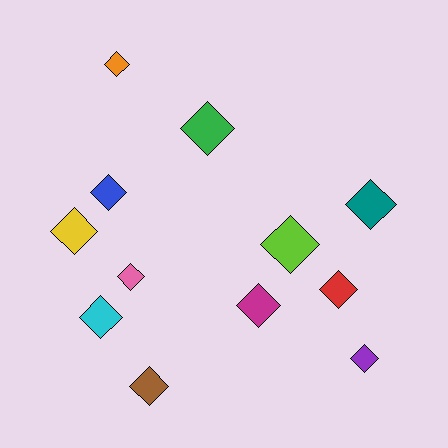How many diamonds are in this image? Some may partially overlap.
There are 12 diamonds.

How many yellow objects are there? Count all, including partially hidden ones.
There is 1 yellow object.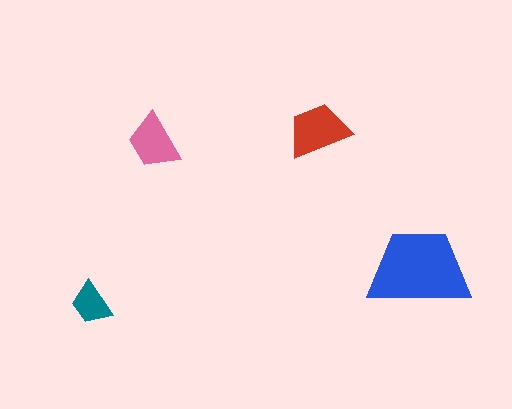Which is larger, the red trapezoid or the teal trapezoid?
The red one.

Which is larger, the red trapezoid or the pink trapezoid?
The red one.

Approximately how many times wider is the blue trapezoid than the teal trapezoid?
About 2.5 times wider.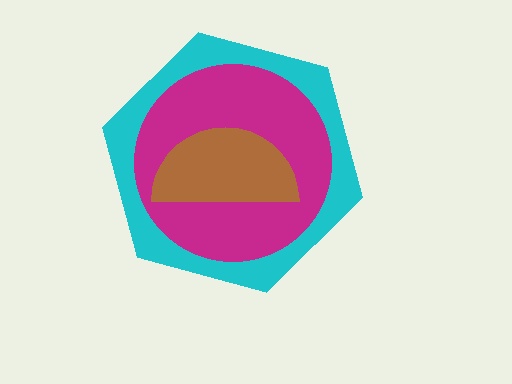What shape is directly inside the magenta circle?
The brown semicircle.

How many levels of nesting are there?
3.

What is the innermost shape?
The brown semicircle.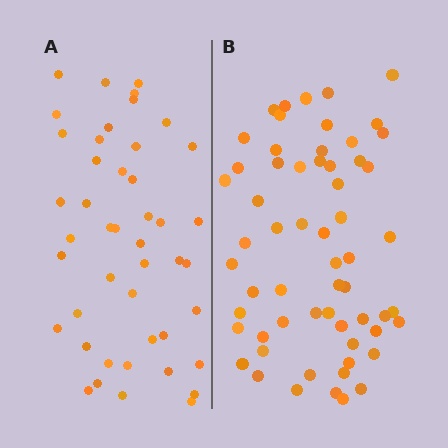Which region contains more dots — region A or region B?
Region B (the right region) has more dots.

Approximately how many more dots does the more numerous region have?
Region B has approximately 15 more dots than region A.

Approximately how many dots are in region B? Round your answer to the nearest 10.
About 60 dots.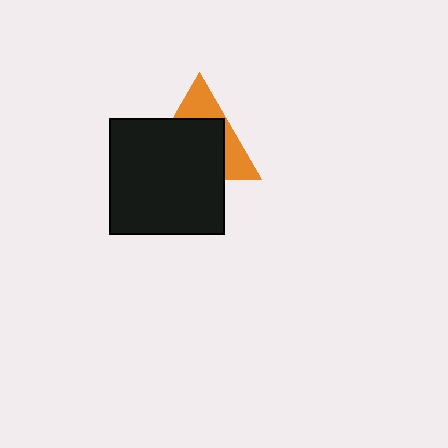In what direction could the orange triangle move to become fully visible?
The orange triangle could move up. That would shift it out from behind the black rectangle entirely.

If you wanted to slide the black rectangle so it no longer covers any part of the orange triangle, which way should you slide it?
Slide it down — that is the most direct way to separate the two shapes.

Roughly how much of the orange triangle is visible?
A small part of it is visible (roughly 35%).